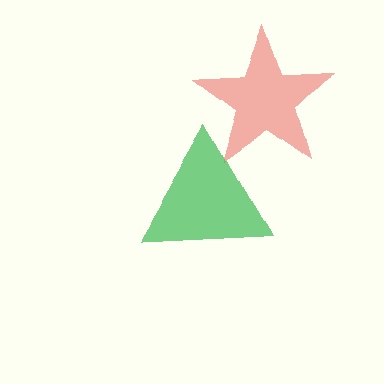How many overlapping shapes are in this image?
There are 2 overlapping shapes in the image.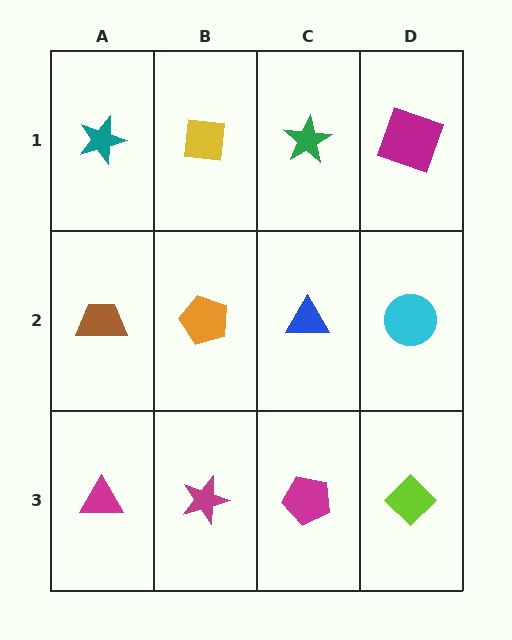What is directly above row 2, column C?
A green star.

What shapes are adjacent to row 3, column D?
A cyan circle (row 2, column D), a magenta pentagon (row 3, column C).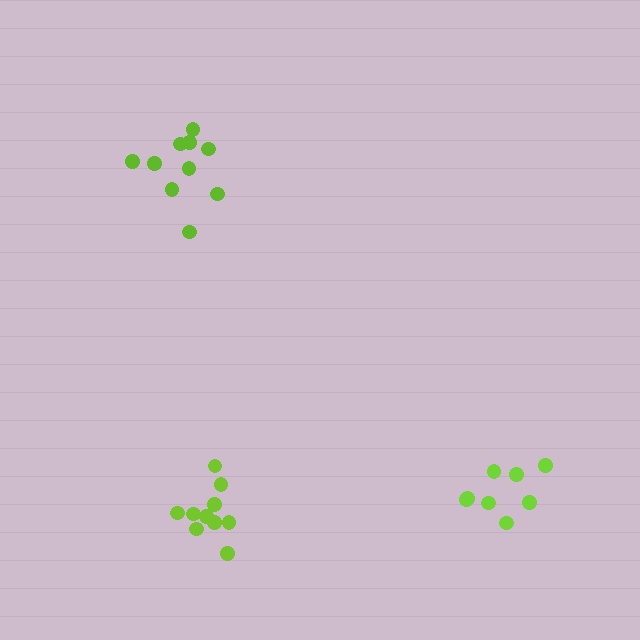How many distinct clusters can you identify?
There are 3 distinct clusters.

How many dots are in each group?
Group 1: 8 dots, Group 2: 10 dots, Group 3: 10 dots (28 total).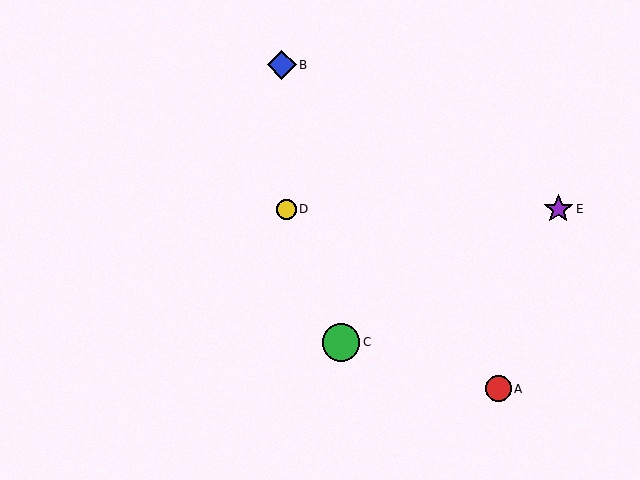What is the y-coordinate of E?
Object E is at y≈209.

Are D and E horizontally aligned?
Yes, both are at y≈209.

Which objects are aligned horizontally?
Objects D, E are aligned horizontally.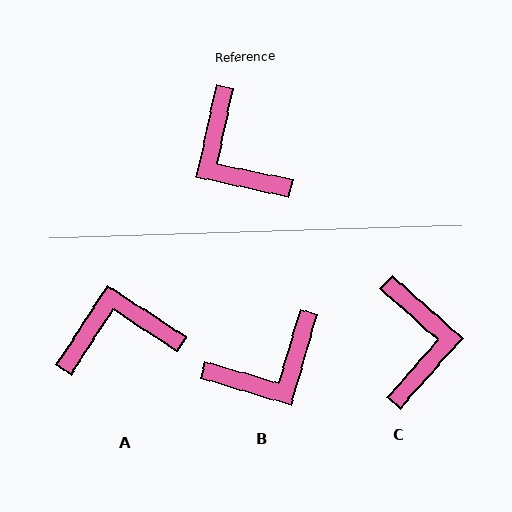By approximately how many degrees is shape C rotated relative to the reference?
Approximately 151 degrees counter-clockwise.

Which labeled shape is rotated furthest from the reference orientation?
C, about 151 degrees away.